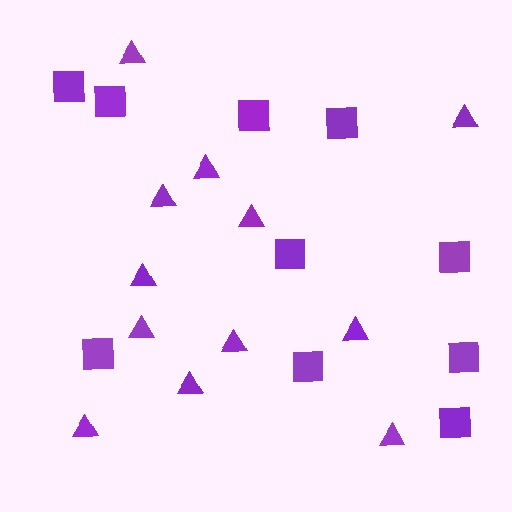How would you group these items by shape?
There are 2 groups: one group of squares (10) and one group of triangles (12).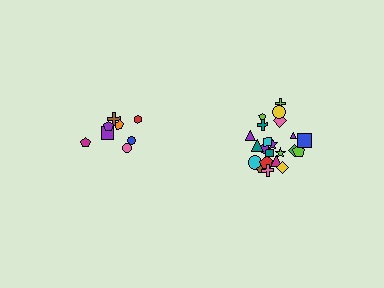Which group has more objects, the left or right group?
The right group.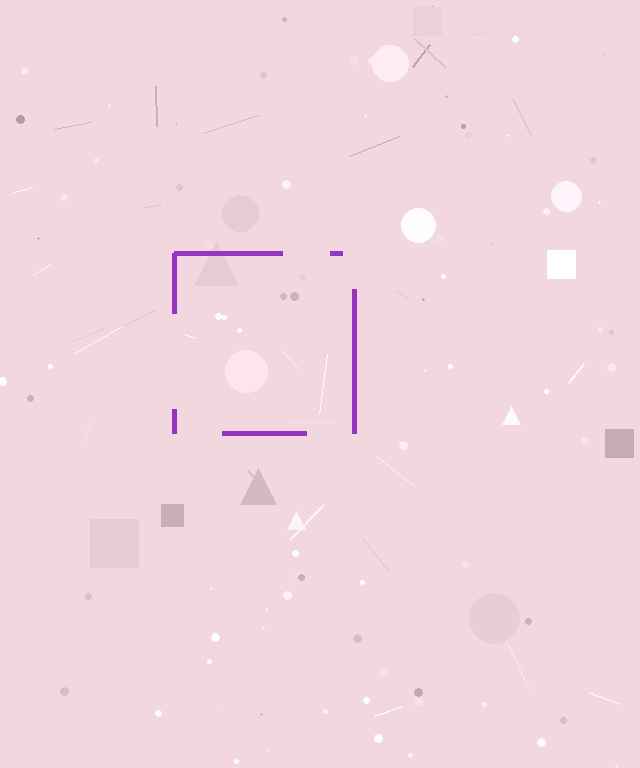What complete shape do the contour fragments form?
The contour fragments form a square.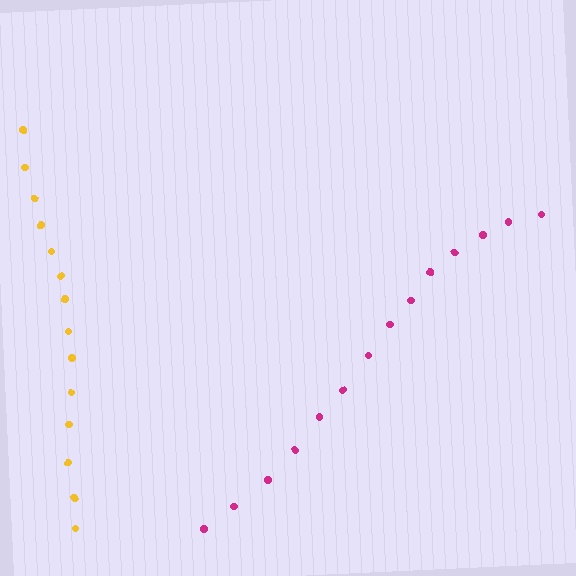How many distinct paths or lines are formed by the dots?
There are 2 distinct paths.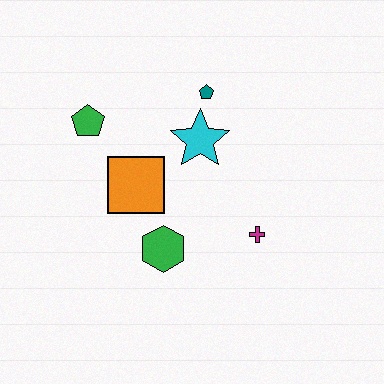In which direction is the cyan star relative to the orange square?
The cyan star is to the right of the orange square.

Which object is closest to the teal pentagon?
The cyan star is closest to the teal pentagon.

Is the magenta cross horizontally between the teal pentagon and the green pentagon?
No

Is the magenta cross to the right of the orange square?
Yes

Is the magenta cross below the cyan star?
Yes